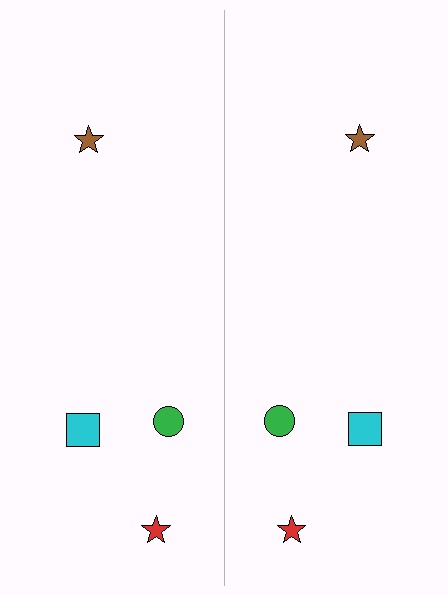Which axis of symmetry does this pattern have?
The pattern has a vertical axis of symmetry running through the center of the image.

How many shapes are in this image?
There are 8 shapes in this image.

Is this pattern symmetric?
Yes, this pattern has bilateral (reflection) symmetry.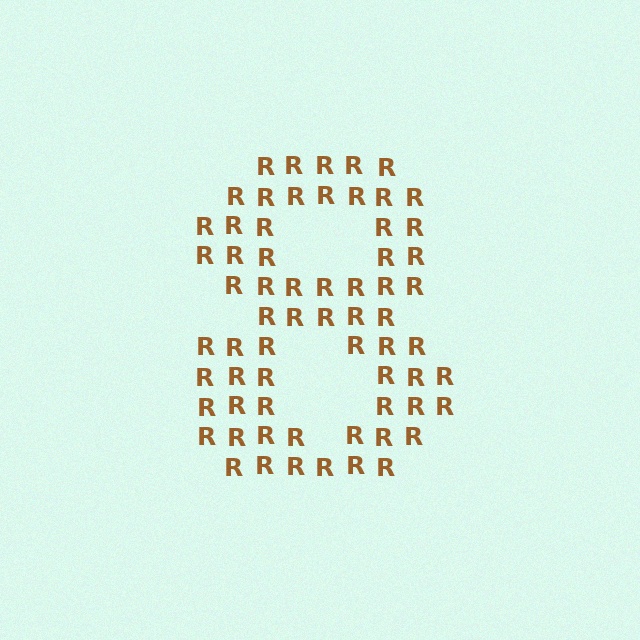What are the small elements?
The small elements are letter R's.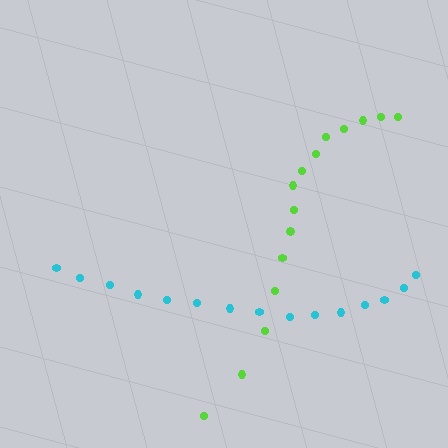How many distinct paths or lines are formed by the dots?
There are 2 distinct paths.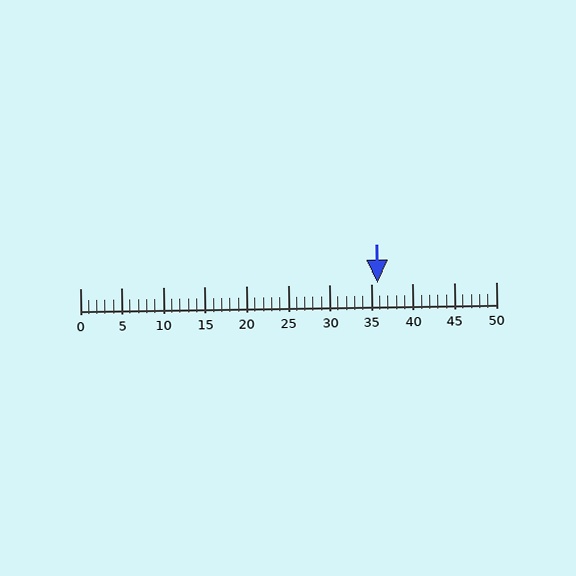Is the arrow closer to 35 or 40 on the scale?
The arrow is closer to 35.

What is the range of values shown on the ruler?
The ruler shows values from 0 to 50.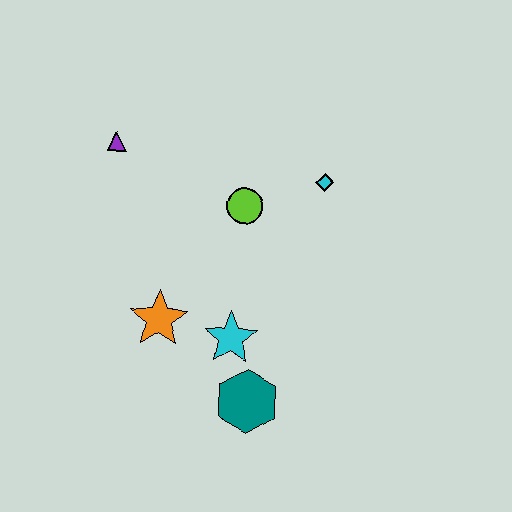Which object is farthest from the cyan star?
The purple triangle is farthest from the cyan star.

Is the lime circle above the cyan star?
Yes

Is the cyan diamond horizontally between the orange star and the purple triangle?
No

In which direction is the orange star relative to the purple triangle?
The orange star is below the purple triangle.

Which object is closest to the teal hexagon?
The cyan star is closest to the teal hexagon.